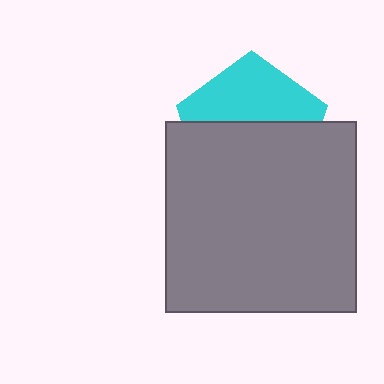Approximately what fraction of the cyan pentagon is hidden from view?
Roughly 57% of the cyan pentagon is hidden behind the gray square.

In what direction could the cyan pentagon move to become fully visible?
The cyan pentagon could move up. That would shift it out from behind the gray square entirely.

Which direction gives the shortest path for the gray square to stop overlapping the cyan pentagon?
Moving down gives the shortest separation.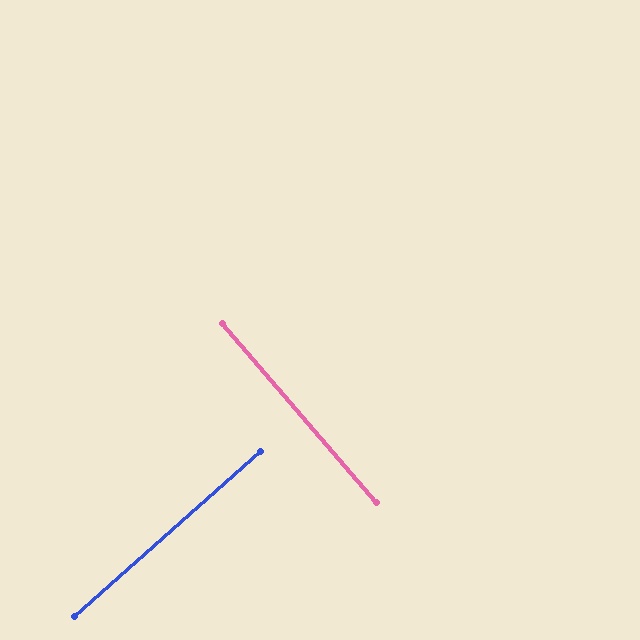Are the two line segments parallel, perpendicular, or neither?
Perpendicular — they meet at approximately 89°.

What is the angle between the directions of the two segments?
Approximately 89 degrees.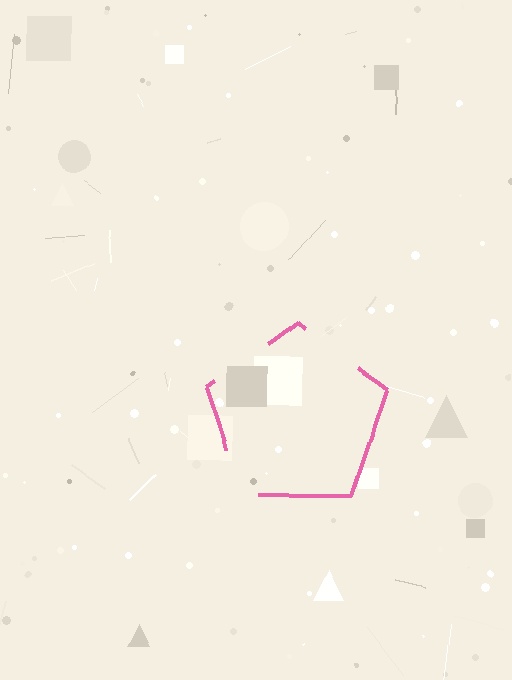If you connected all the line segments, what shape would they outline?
They would outline a pentagon.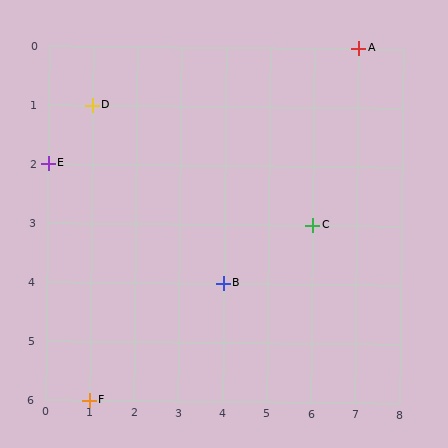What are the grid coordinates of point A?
Point A is at grid coordinates (7, 0).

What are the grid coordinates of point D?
Point D is at grid coordinates (1, 1).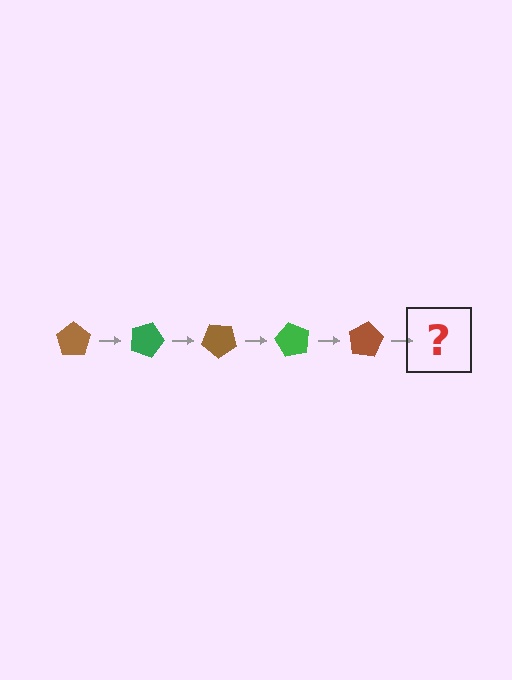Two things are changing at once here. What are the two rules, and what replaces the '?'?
The two rules are that it rotates 20 degrees each step and the color cycles through brown and green. The '?' should be a green pentagon, rotated 100 degrees from the start.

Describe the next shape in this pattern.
It should be a green pentagon, rotated 100 degrees from the start.